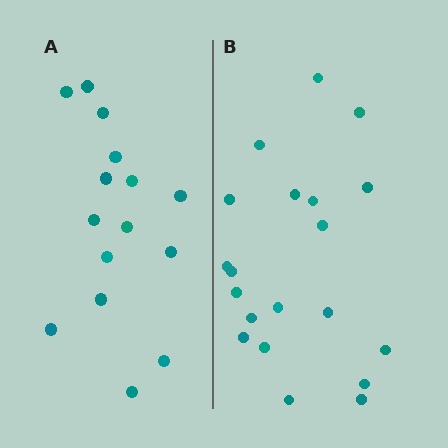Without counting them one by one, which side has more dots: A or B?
Region B (the right region) has more dots.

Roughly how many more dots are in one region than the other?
Region B has about 5 more dots than region A.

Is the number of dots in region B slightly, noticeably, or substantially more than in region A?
Region B has noticeably more, but not dramatically so. The ratio is roughly 1.3 to 1.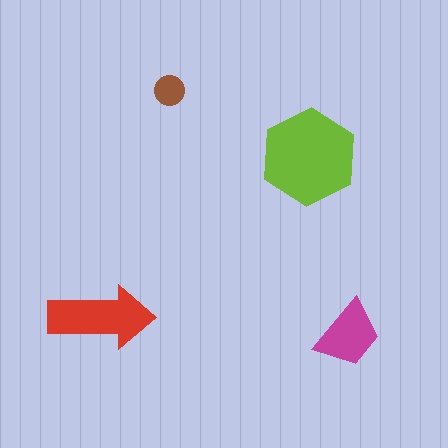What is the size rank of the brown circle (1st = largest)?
4th.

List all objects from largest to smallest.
The lime hexagon, the red arrow, the magenta trapezoid, the brown circle.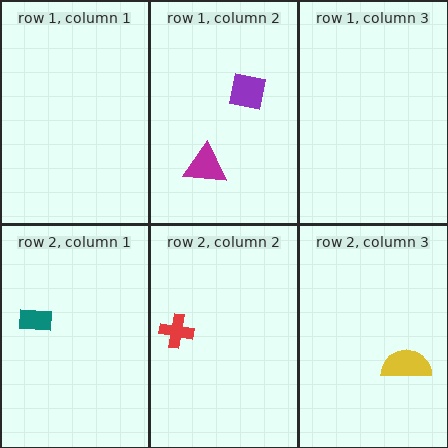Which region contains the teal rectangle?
The row 2, column 1 region.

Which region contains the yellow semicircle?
The row 2, column 3 region.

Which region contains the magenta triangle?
The row 1, column 2 region.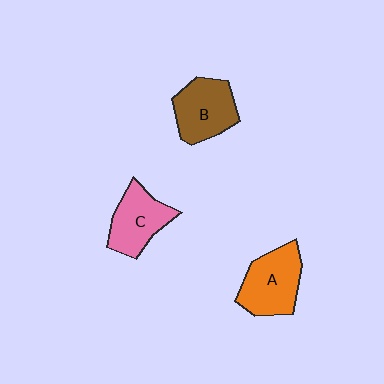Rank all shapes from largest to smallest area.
From largest to smallest: A (orange), B (brown), C (pink).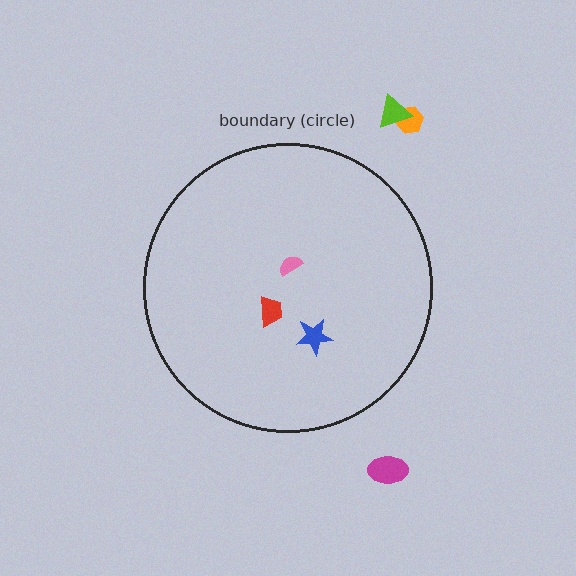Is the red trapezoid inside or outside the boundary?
Inside.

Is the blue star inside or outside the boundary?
Inside.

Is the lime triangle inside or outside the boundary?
Outside.